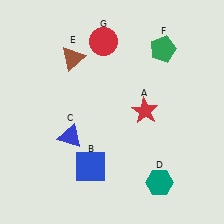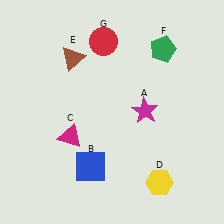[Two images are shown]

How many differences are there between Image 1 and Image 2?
There are 3 differences between the two images.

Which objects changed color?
A changed from red to magenta. C changed from blue to magenta. D changed from teal to yellow.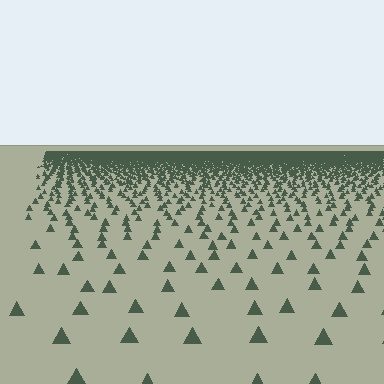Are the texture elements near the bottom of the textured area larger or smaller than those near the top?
Larger. Near the bottom, elements are closer to the viewer and appear at a bigger on-screen size.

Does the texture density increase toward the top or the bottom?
Density increases toward the top.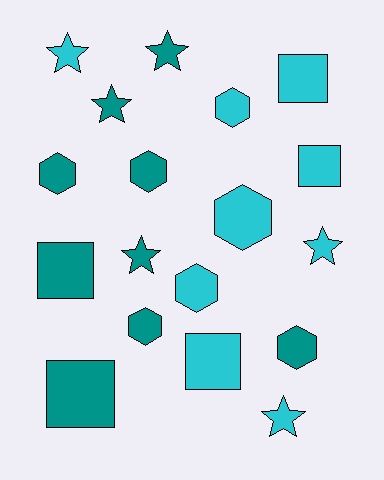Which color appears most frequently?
Cyan, with 9 objects.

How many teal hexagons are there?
There are 4 teal hexagons.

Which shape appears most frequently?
Hexagon, with 7 objects.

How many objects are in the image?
There are 18 objects.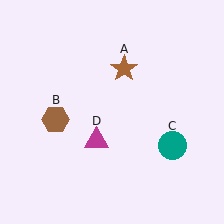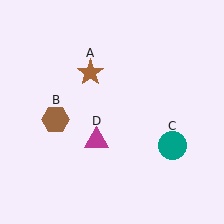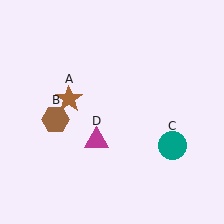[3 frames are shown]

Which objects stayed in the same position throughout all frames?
Brown hexagon (object B) and teal circle (object C) and magenta triangle (object D) remained stationary.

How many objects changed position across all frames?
1 object changed position: brown star (object A).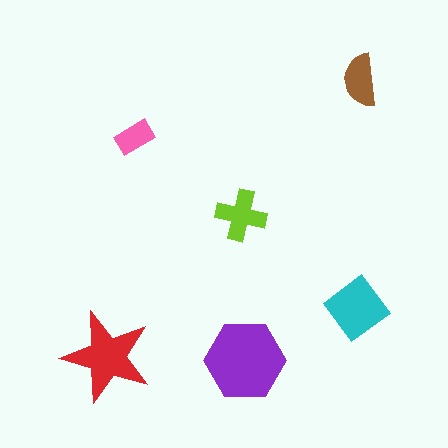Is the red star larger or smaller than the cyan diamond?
Larger.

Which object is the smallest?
The pink rectangle.